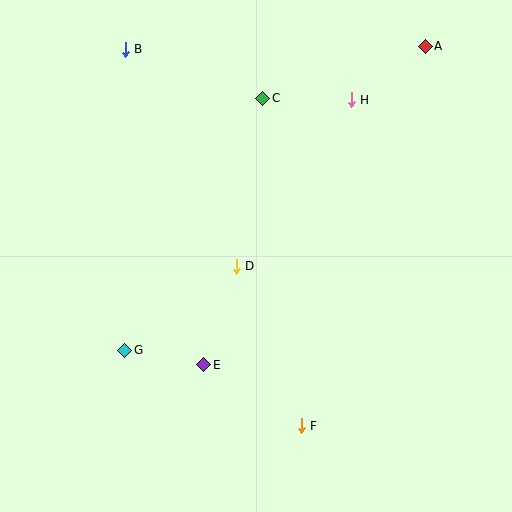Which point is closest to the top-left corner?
Point B is closest to the top-left corner.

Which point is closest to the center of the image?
Point D at (236, 266) is closest to the center.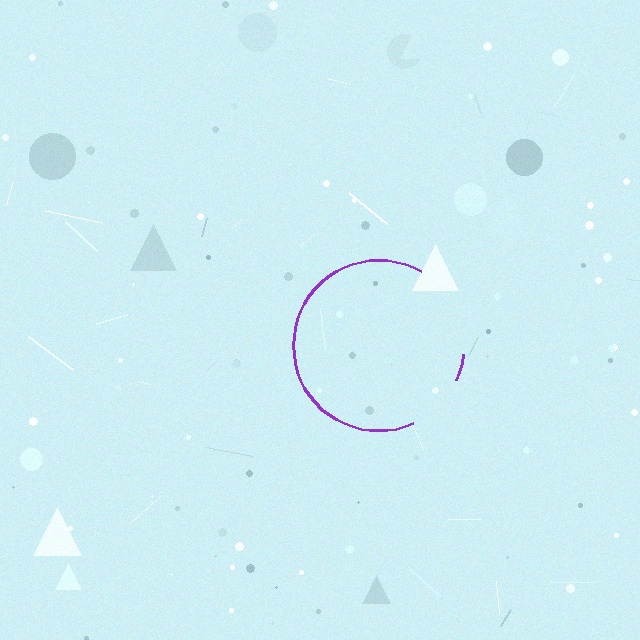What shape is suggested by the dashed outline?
The dashed outline suggests a circle.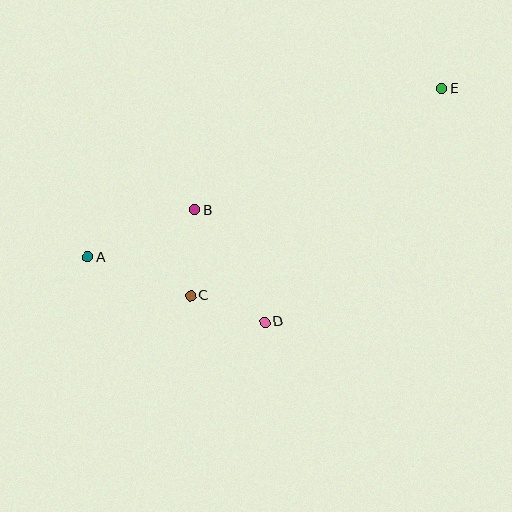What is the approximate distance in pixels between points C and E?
The distance between C and E is approximately 325 pixels.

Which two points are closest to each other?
Points C and D are closest to each other.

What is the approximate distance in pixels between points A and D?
The distance between A and D is approximately 189 pixels.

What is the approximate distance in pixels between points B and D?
The distance between B and D is approximately 132 pixels.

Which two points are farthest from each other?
Points A and E are farthest from each other.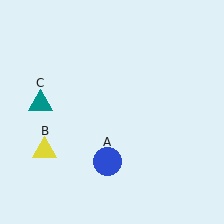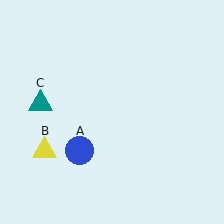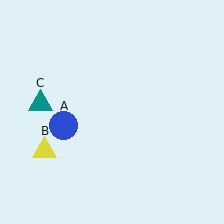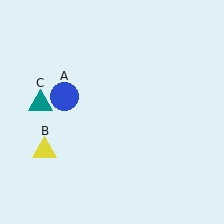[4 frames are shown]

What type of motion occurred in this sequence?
The blue circle (object A) rotated clockwise around the center of the scene.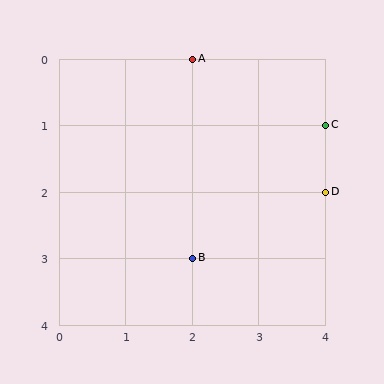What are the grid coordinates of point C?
Point C is at grid coordinates (4, 1).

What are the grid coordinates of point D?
Point D is at grid coordinates (4, 2).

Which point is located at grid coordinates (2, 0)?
Point A is at (2, 0).